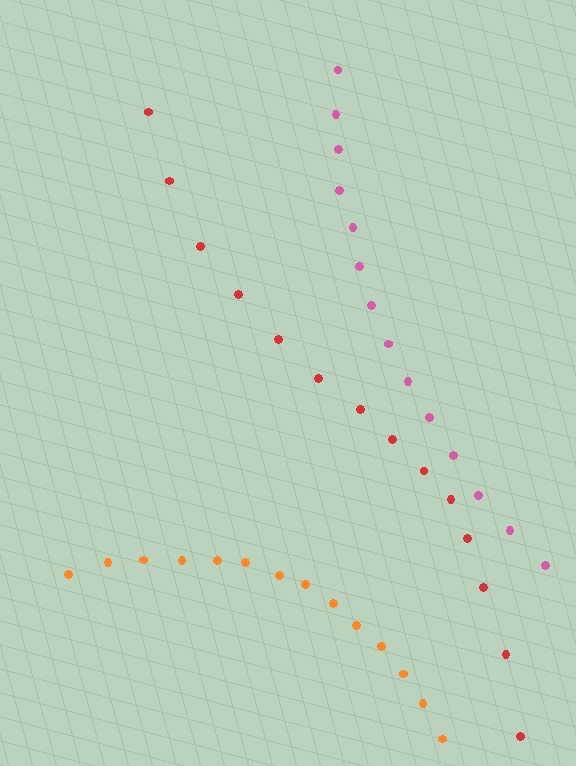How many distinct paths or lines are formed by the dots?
There are 3 distinct paths.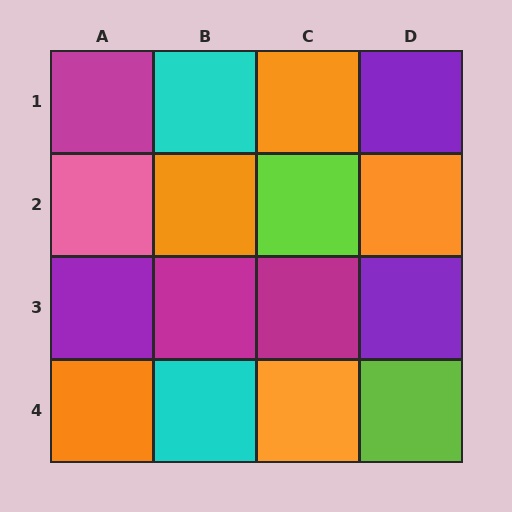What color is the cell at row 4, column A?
Orange.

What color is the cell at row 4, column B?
Cyan.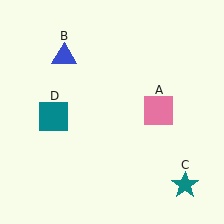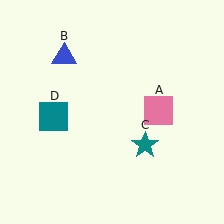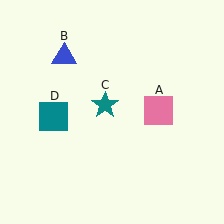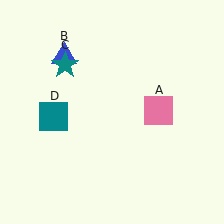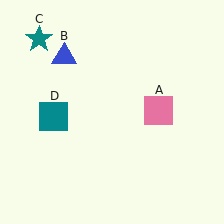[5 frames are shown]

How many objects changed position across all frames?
1 object changed position: teal star (object C).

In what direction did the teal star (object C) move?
The teal star (object C) moved up and to the left.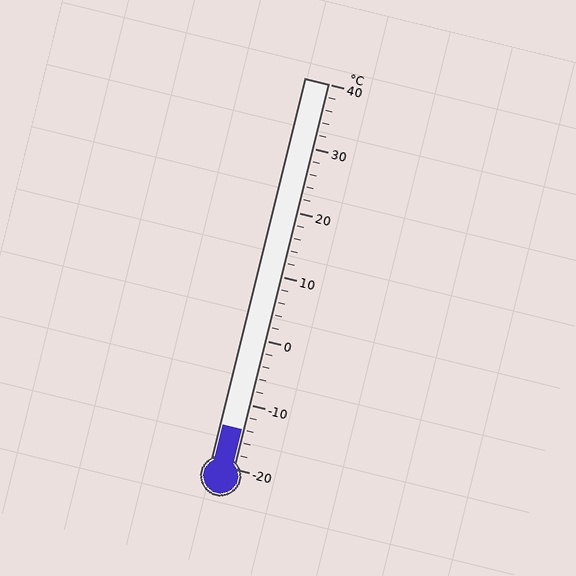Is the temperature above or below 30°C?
The temperature is below 30°C.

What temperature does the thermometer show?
The thermometer shows approximately -14°C.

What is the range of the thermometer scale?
The thermometer scale ranges from -20°C to 40°C.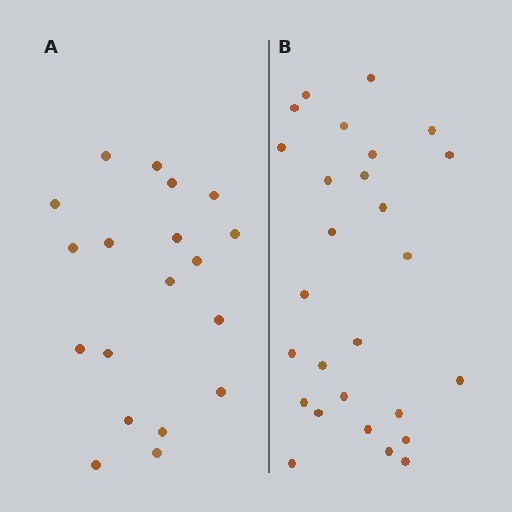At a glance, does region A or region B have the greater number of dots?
Region B (the right region) has more dots.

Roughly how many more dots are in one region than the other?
Region B has roughly 8 or so more dots than region A.